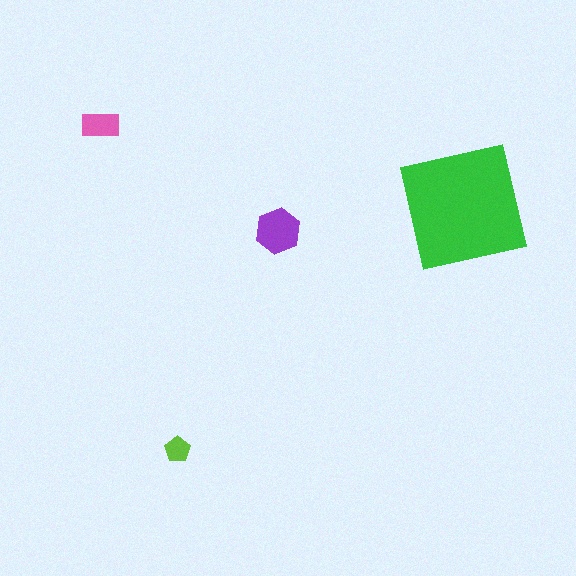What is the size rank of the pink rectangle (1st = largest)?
3rd.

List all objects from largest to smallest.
The green square, the purple hexagon, the pink rectangle, the lime pentagon.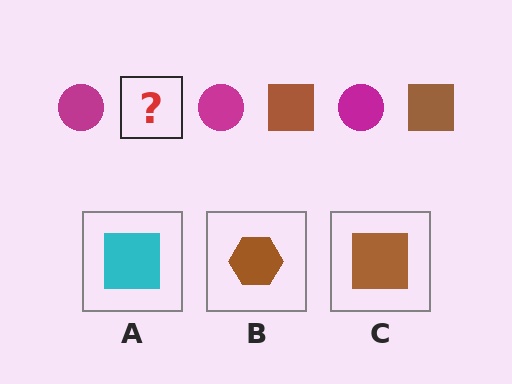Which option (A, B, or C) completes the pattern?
C.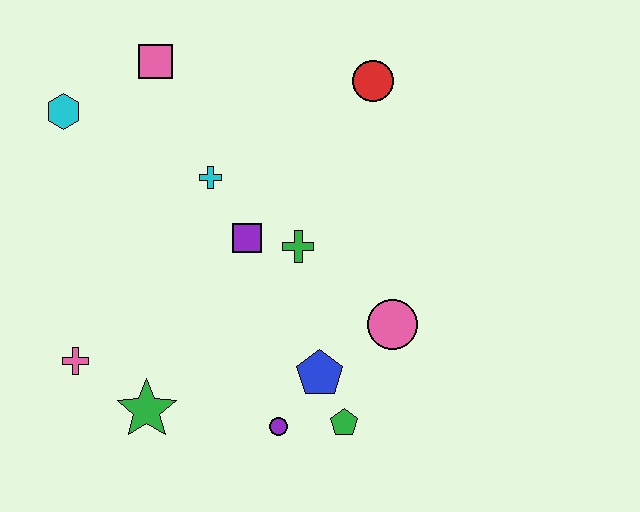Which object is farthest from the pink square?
The green pentagon is farthest from the pink square.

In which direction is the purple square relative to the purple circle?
The purple square is above the purple circle.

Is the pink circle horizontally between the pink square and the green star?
No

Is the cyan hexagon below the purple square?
No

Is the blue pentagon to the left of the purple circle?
No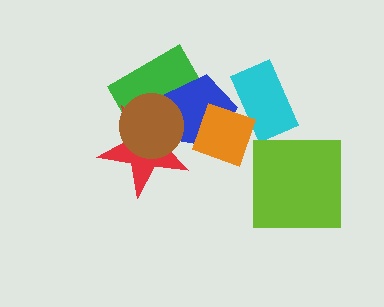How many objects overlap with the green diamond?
4 objects overlap with the green diamond.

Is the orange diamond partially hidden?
No, no other shape covers it.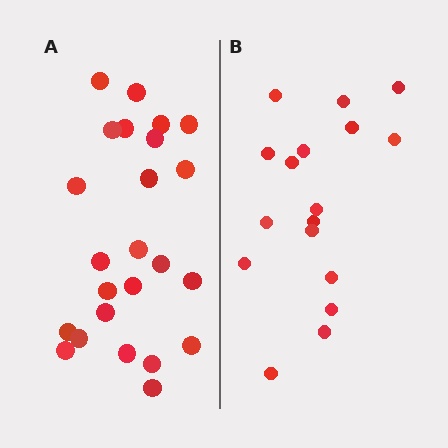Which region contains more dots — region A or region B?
Region A (the left region) has more dots.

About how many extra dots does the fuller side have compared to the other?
Region A has roughly 8 or so more dots than region B.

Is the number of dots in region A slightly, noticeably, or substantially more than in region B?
Region A has noticeably more, but not dramatically so. The ratio is roughly 1.4 to 1.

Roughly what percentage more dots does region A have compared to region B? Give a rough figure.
About 40% more.